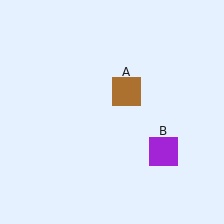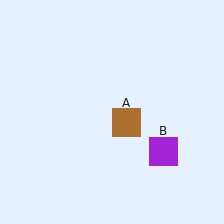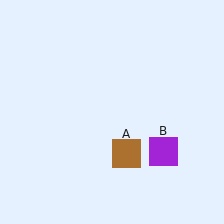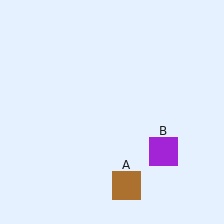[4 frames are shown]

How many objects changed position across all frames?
1 object changed position: brown square (object A).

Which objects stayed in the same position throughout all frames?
Purple square (object B) remained stationary.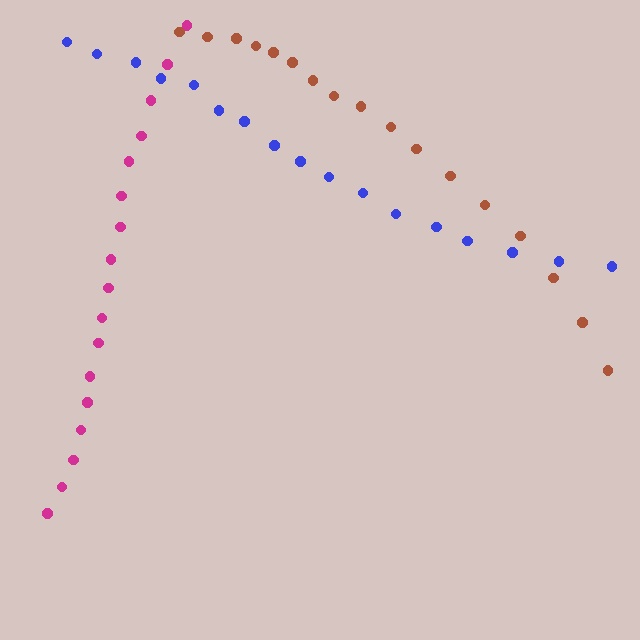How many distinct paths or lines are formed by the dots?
There are 3 distinct paths.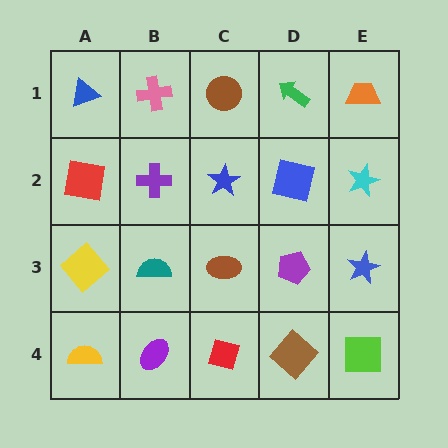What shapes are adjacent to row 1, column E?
A cyan star (row 2, column E), a green arrow (row 1, column D).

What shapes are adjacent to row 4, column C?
A brown ellipse (row 3, column C), a purple ellipse (row 4, column B), a brown diamond (row 4, column D).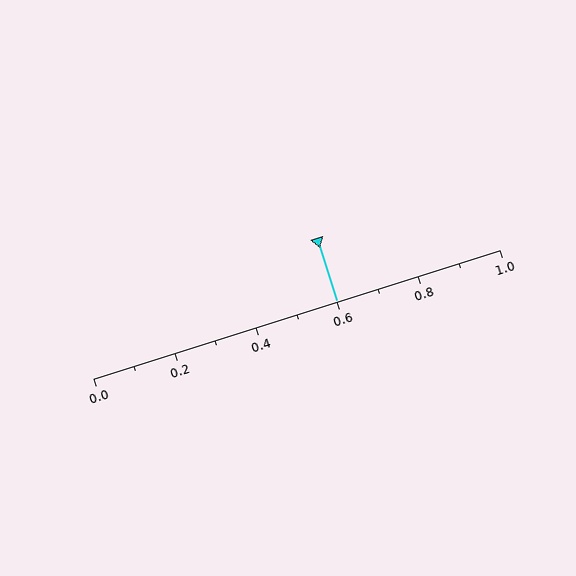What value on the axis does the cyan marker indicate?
The marker indicates approximately 0.6.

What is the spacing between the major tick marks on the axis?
The major ticks are spaced 0.2 apart.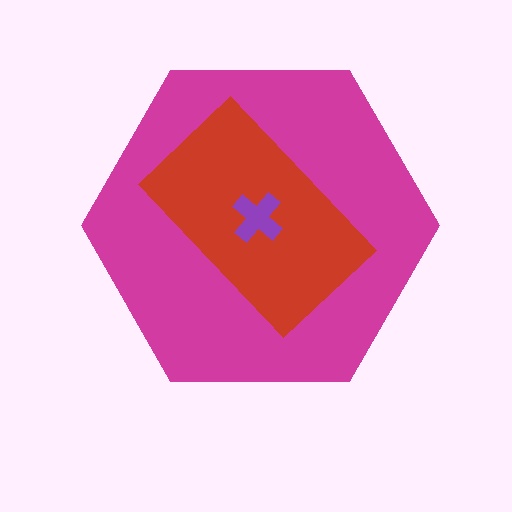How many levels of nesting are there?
3.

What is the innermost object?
The purple cross.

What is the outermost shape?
The magenta hexagon.